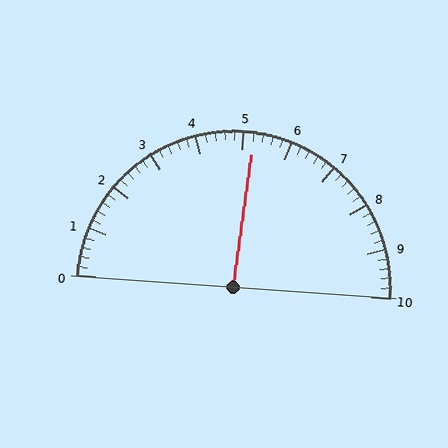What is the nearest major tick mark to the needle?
The nearest major tick mark is 5.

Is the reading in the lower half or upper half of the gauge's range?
The reading is in the upper half of the range (0 to 10).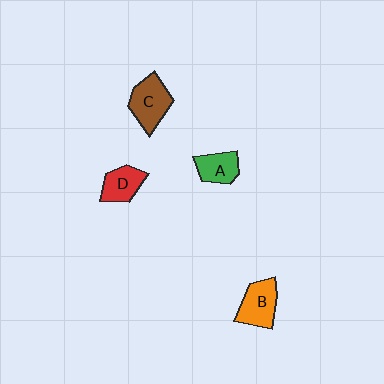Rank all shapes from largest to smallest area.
From largest to smallest: C (brown), B (orange), D (red), A (green).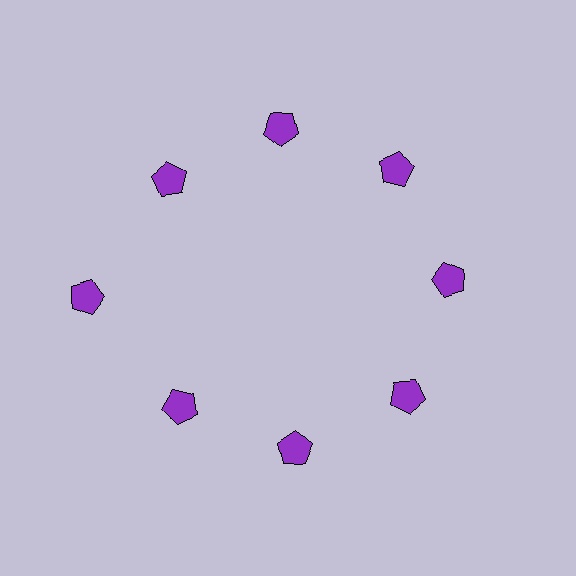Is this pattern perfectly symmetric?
No. The 8 purple pentagons are arranged in a ring, but one element near the 9 o'clock position is pushed outward from the center, breaking the 8-fold rotational symmetry.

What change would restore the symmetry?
The symmetry would be restored by moving it inward, back onto the ring so that all 8 pentagons sit at equal angles and equal distance from the center.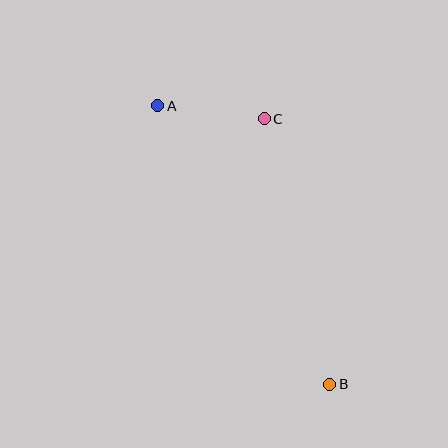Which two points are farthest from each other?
Points A and B are farthest from each other.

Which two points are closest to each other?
Points A and C are closest to each other.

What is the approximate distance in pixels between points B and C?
The distance between B and C is approximately 274 pixels.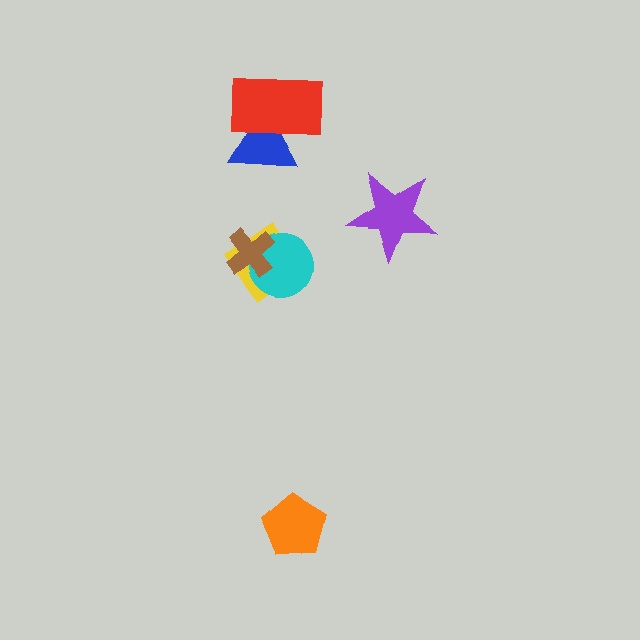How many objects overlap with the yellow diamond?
2 objects overlap with the yellow diamond.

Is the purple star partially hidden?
No, no other shape covers it.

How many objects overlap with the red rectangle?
1 object overlaps with the red rectangle.